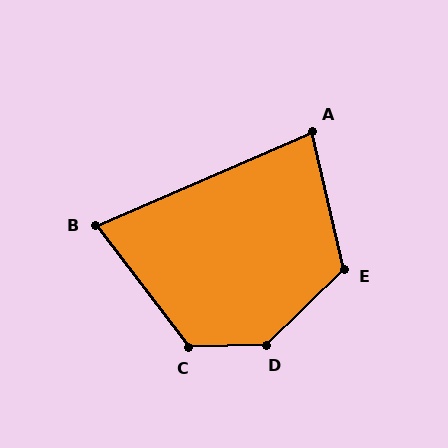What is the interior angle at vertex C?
Approximately 126 degrees (obtuse).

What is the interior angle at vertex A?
Approximately 79 degrees (acute).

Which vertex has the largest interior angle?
D, at approximately 137 degrees.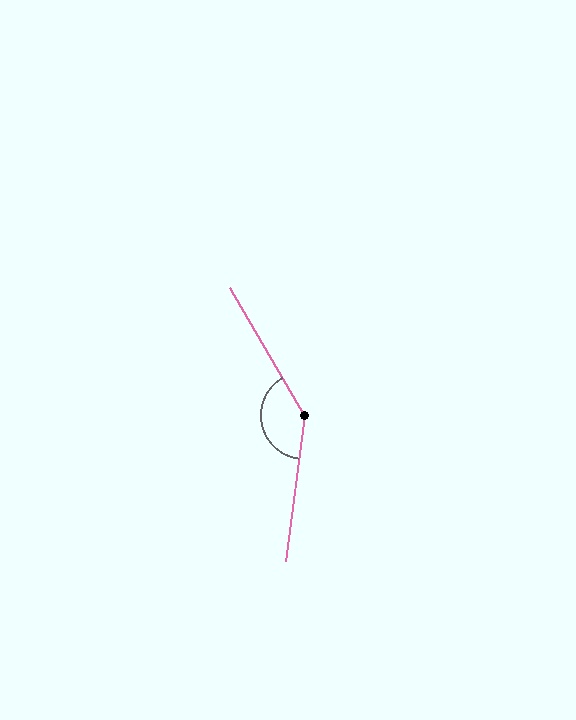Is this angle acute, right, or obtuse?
It is obtuse.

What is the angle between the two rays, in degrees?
Approximately 142 degrees.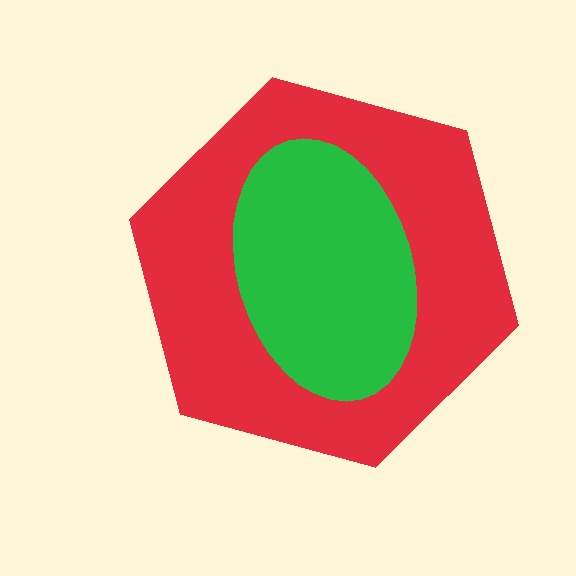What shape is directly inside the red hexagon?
The green ellipse.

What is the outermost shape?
The red hexagon.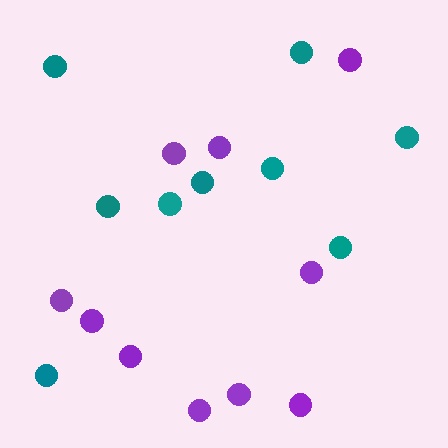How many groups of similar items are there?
There are 2 groups: one group of purple circles (10) and one group of teal circles (9).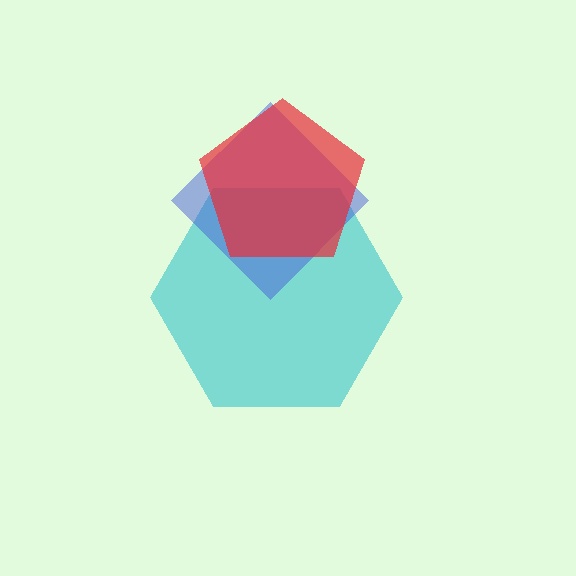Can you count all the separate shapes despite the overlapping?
Yes, there are 3 separate shapes.